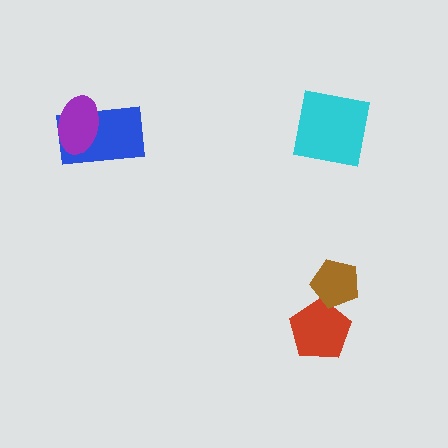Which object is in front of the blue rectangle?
The purple ellipse is in front of the blue rectangle.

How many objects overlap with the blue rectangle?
1 object overlaps with the blue rectangle.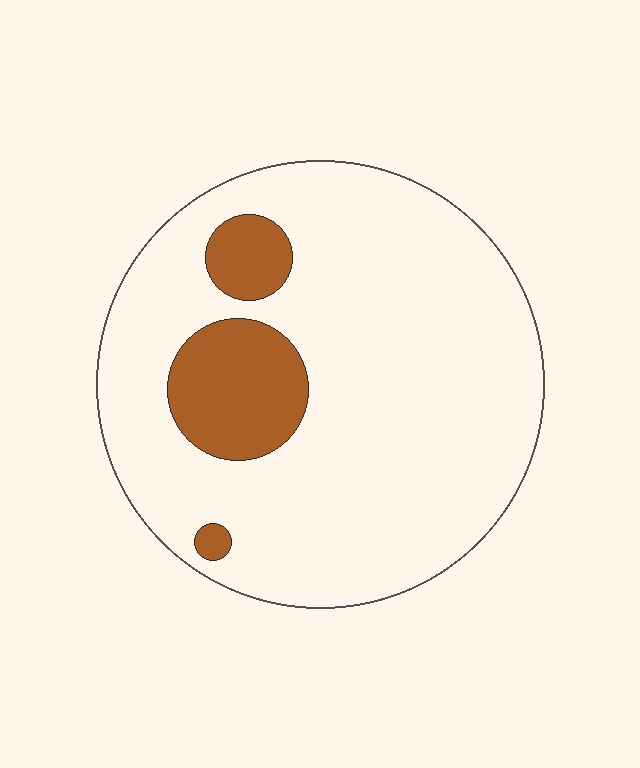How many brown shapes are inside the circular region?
3.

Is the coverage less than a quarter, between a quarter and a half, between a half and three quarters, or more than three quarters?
Less than a quarter.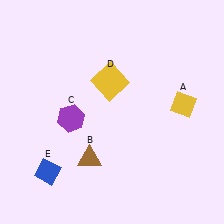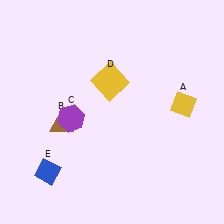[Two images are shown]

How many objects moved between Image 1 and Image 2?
1 object moved between the two images.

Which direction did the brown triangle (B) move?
The brown triangle (B) moved up.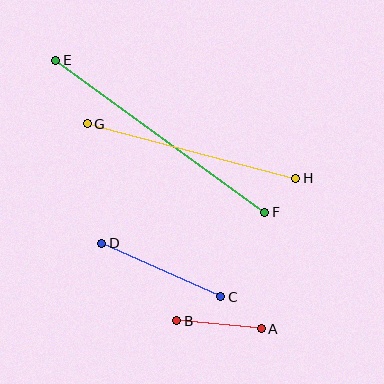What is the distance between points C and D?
The distance is approximately 131 pixels.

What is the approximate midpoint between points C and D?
The midpoint is at approximately (161, 270) pixels.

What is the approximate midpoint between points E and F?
The midpoint is at approximately (160, 136) pixels.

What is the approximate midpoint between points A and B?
The midpoint is at approximately (219, 325) pixels.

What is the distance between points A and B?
The distance is approximately 85 pixels.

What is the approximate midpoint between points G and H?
The midpoint is at approximately (191, 151) pixels.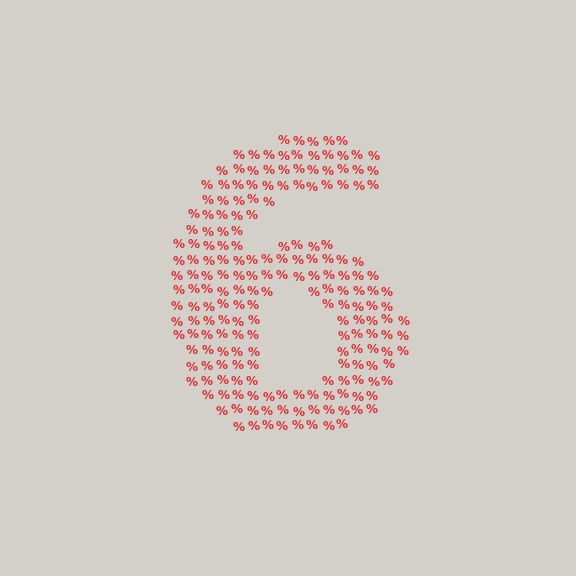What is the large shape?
The large shape is the digit 6.